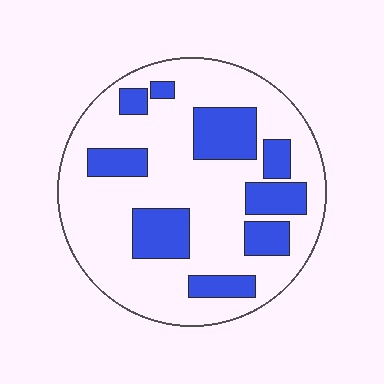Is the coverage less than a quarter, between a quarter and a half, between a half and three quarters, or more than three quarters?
Between a quarter and a half.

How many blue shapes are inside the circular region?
9.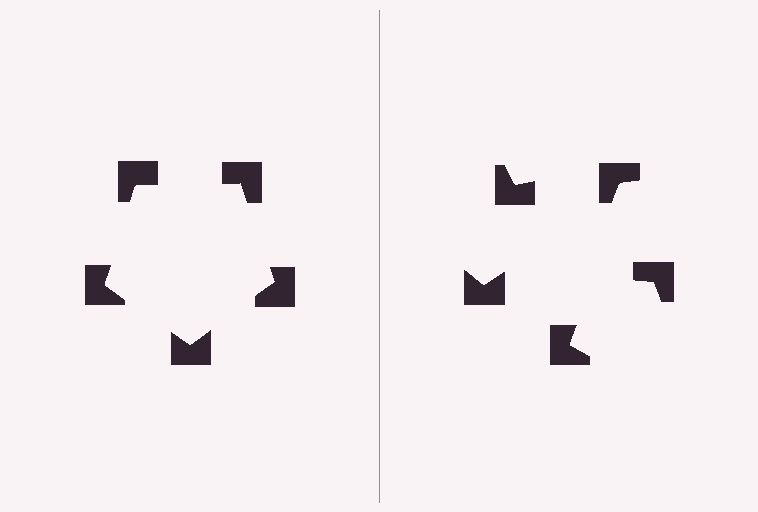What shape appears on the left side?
An illusory pentagon.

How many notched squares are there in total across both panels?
10 — 5 on each side.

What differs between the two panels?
The notched squares are positioned identically on both sides; only the wedge orientations differ. On the left they align to a pentagon; on the right they are misaligned.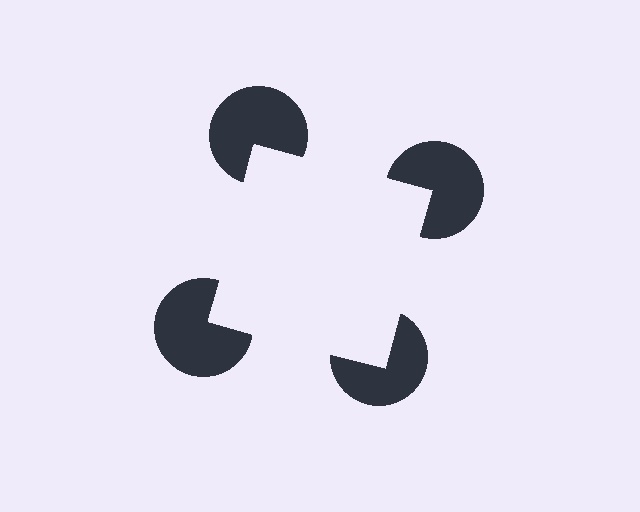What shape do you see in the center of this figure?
An illusory square — its edges are inferred from the aligned wedge cuts in the pac-man discs, not physically drawn.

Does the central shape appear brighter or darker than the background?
It typically appears slightly brighter than the background, even though no actual brightness change is drawn.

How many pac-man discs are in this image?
There are 4 — one at each vertex of the illusory square.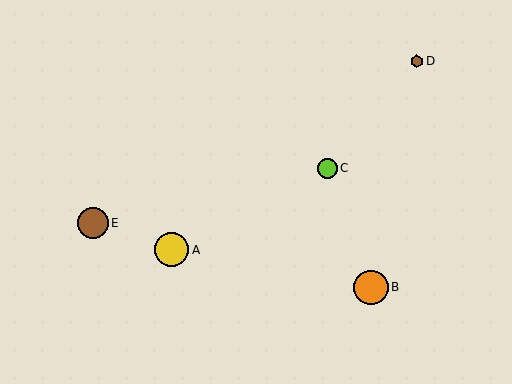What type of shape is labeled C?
Shape C is a lime circle.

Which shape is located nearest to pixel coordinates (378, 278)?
The orange circle (labeled B) at (371, 287) is nearest to that location.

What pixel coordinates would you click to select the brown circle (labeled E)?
Click at (93, 223) to select the brown circle E.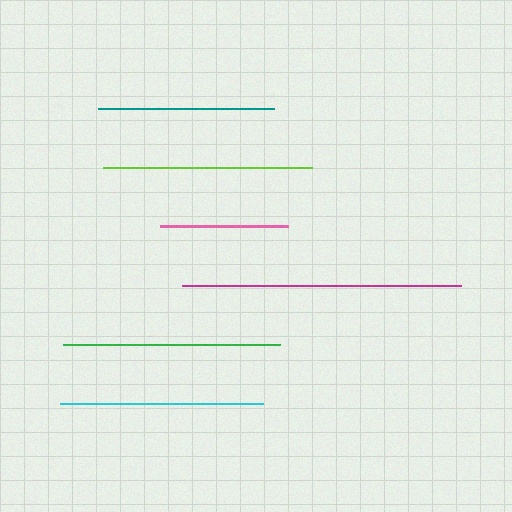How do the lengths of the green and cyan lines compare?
The green and cyan lines are approximately the same length.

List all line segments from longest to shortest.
From longest to shortest: magenta, green, lime, cyan, teal, pink.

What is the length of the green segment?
The green segment is approximately 217 pixels long.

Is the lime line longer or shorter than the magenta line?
The magenta line is longer than the lime line.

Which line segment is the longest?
The magenta line is the longest at approximately 278 pixels.